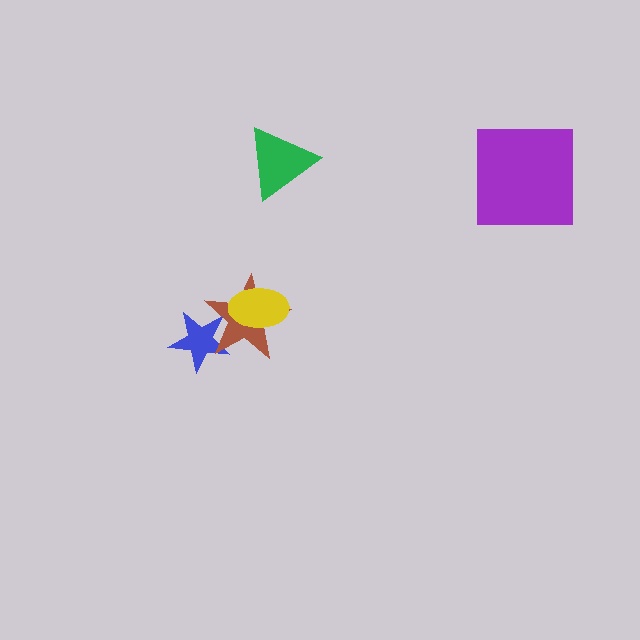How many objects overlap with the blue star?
1 object overlaps with the blue star.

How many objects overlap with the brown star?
2 objects overlap with the brown star.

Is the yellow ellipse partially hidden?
No, no other shape covers it.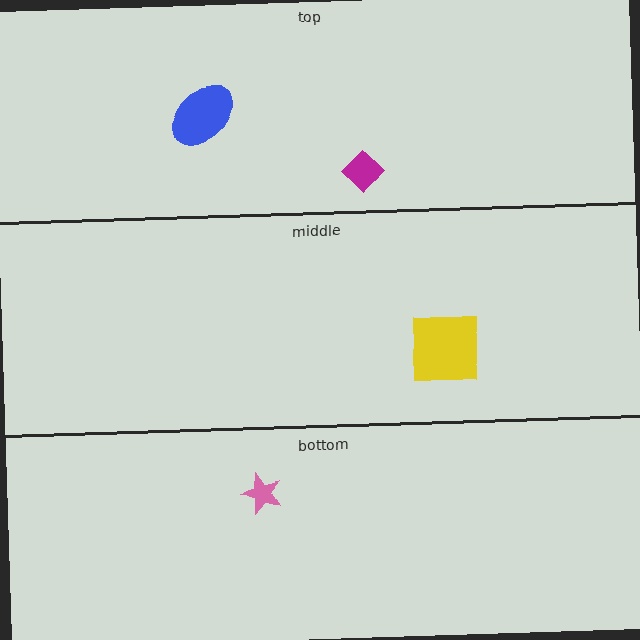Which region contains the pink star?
The bottom region.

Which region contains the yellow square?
The middle region.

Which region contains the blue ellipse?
The top region.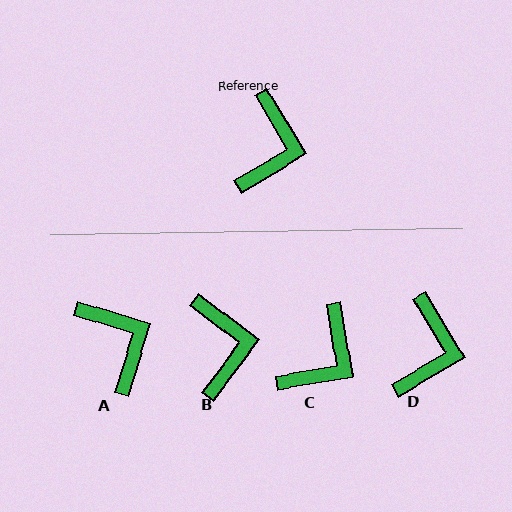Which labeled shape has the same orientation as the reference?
D.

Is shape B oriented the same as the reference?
No, it is off by about 22 degrees.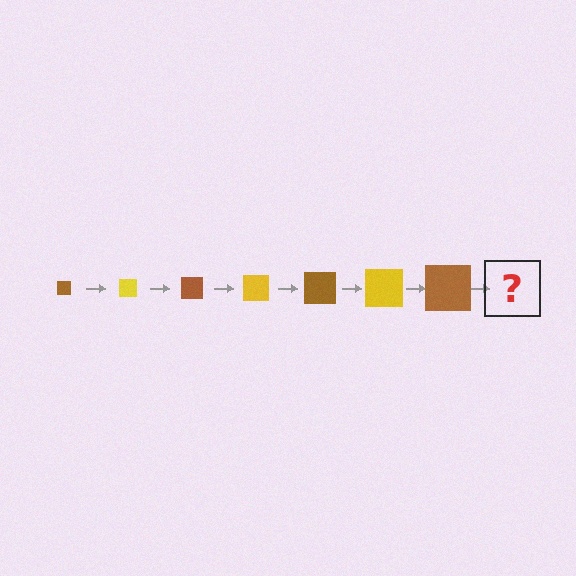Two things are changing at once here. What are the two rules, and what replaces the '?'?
The two rules are that the square grows larger each step and the color cycles through brown and yellow. The '?' should be a yellow square, larger than the previous one.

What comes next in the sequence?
The next element should be a yellow square, larger than the previous one.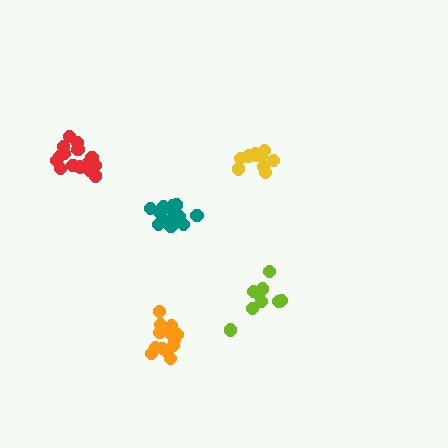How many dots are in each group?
Group 1: 14 dots, Group 2: 15 dots, Group 3: 14 dots, Group 4: 10 dots, Group 5: 9 dots (62 total).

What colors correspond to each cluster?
The clusters are colored: orange, red, teal, yellow, lime.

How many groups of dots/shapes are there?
There are 5 groups.